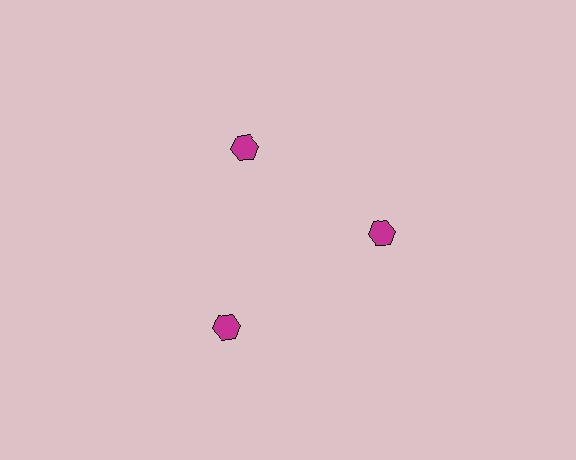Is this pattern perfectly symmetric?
No. The 3 magenta hexagons are arranged in a ring, but one element near the 7 o'clock position is pushed outward from the center, breaking the 3-fold rotational symmetry.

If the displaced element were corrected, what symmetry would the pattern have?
It would have 3-fold rotational symmetry — the pattern would map onto itself every 120 degrees.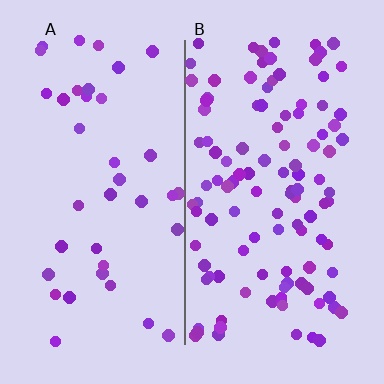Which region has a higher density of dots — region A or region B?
B (the right).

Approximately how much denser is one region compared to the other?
Approximately 2.9× — region B over region A.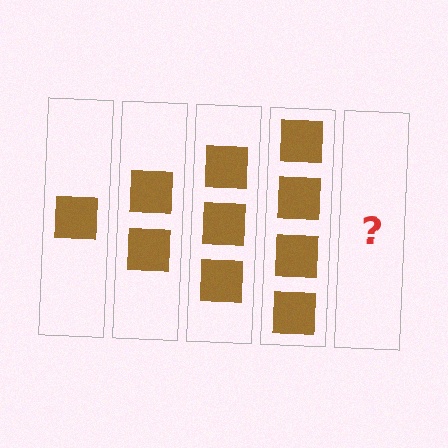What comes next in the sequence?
The next element should be 5 squares.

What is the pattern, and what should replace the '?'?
The pattern is that each step adds one more square. The '?' should be 5 squares.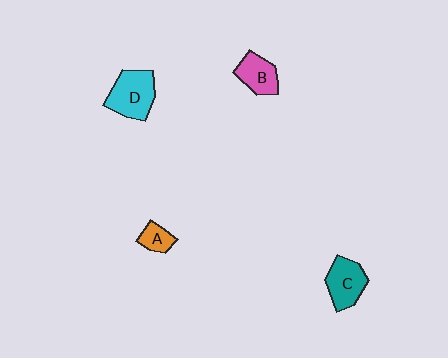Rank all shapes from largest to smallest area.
From largest to smallest: D (cyan), C (teal), B (pink), A (orange).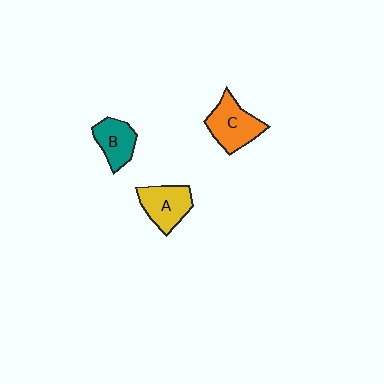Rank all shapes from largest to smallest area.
From largest to smallest: C (orange), A (yellow), B (teal).